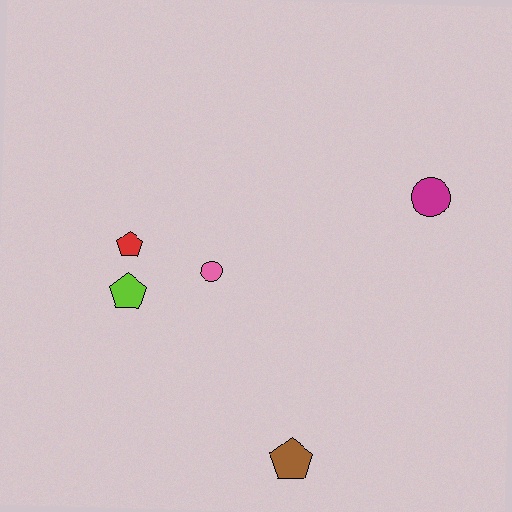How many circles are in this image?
There are 2 circles.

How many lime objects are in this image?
There is 1 lime object.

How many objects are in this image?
There are 5 objects.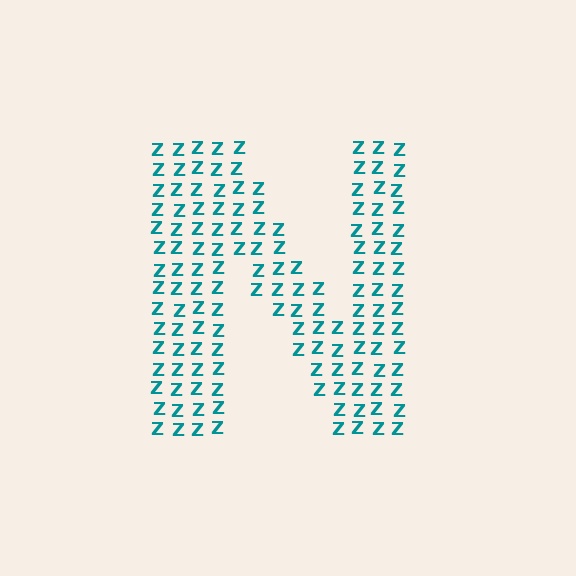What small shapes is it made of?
It is made of small letter Z's.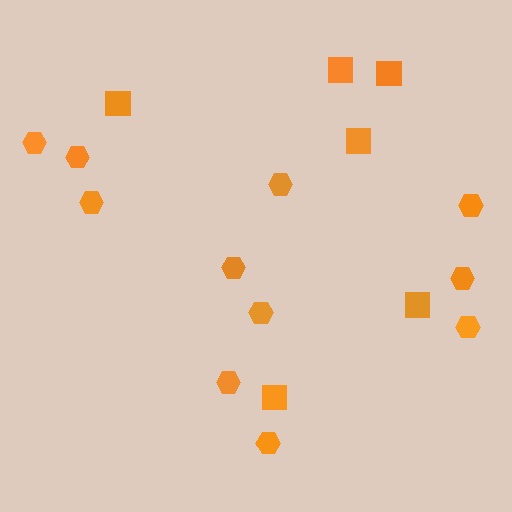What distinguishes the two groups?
There are 2 groups: one group of hexagons (11) and one group of squares (6).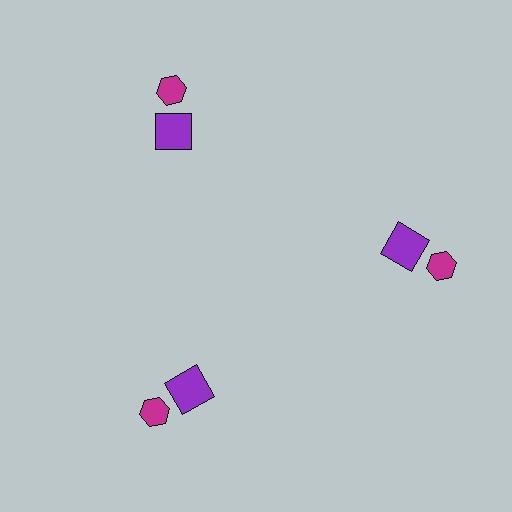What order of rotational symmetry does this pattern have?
This pattern has 3-fold rotational symmetry.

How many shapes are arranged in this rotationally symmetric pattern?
There are 6 shapes, arranged in 3 groups of 2.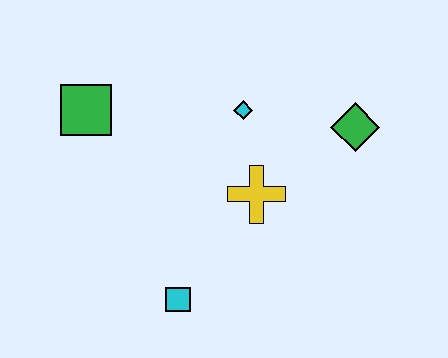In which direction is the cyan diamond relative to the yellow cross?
The cyan diamond is above the yellow cross.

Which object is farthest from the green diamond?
The green square is farthest from the green diamond.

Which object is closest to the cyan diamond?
The yellow cross is closest to the cyan diamond.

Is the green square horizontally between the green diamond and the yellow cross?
No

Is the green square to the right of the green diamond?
No